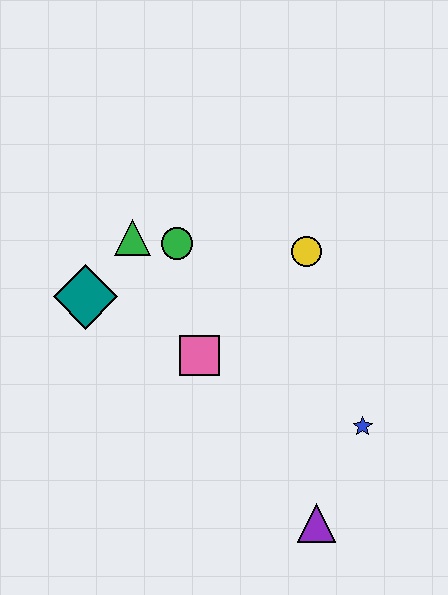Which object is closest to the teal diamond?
The green triangle is closest to the teal diamond.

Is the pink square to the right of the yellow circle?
No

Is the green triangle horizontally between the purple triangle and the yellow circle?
No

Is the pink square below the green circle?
Yes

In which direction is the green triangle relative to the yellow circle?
The green triangle is to the left of the yellow circle.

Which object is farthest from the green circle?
The purple triangle is farthest from the green circle.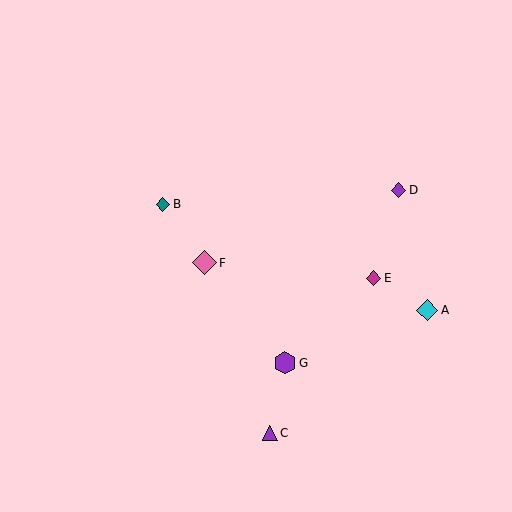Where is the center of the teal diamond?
The center of the teal diamond is at (163, 204).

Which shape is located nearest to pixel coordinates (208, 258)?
The pink diamond (labeled F) at (204, 263) is nearest to that location.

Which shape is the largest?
The pink diamond (labeled F) is the largest.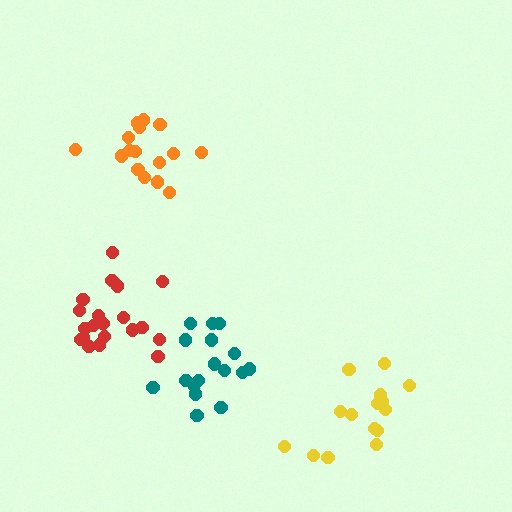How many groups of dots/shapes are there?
There are 4 groups.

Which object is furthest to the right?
The yellow cluster is rightmost.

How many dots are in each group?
Group 1: 16 dots, Group 2: 20 dots, Group 3: 17 dots, Group 4: 15 dots (68 total).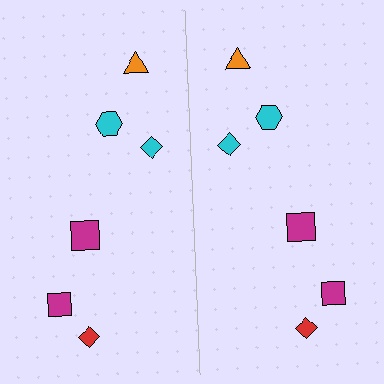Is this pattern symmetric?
Yes, this pattern has bilateral (reflection) symmetry.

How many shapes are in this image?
There are 12 shapes in this image.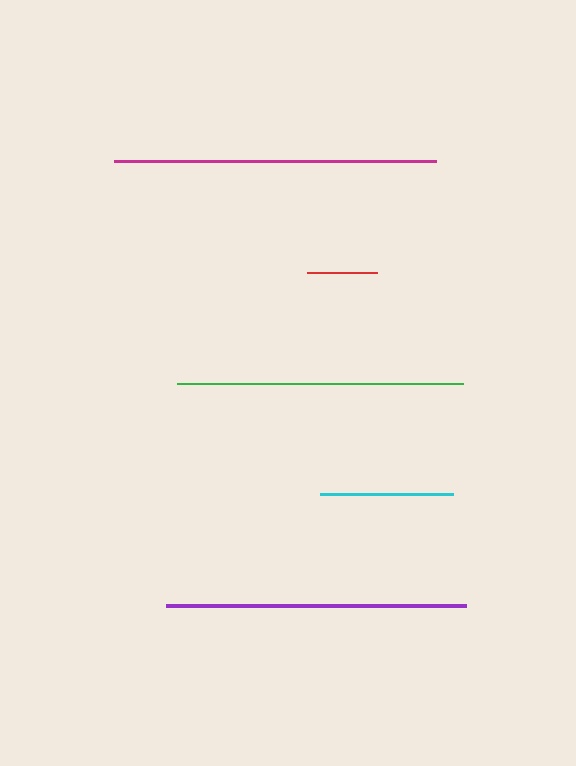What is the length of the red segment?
The red segment is approximately 70 pixels long.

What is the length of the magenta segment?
The magenta segment is approximately 322 pixels long.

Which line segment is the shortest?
The red line is the shortest at approximately 70 pixels.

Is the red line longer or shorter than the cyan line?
The cyan line is longer than the red line.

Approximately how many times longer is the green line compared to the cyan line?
The green line is approximately 2.2 times the length of the cyan line.